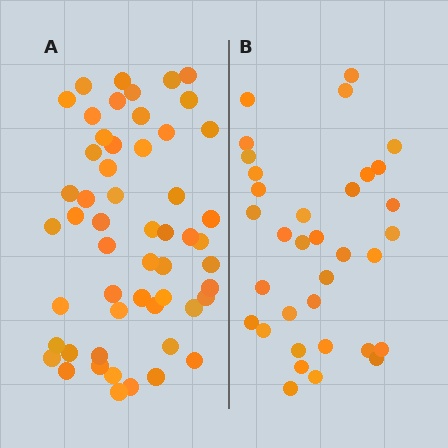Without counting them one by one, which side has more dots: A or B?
Region A (the left region) has more dots.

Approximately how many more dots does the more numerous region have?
Region A has approximately 20 more dots than region B.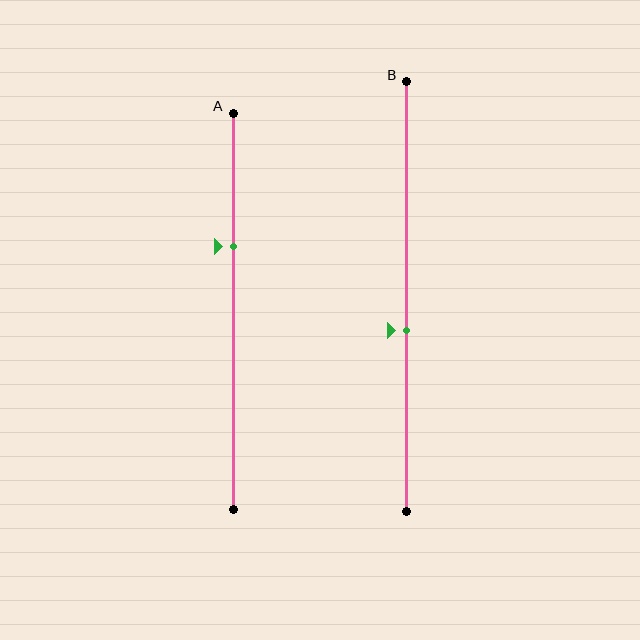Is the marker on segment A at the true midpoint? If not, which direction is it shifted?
No, the marker on segment A is shifted upward by about 16% of the segment length.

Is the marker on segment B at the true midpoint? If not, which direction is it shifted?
No, the marker on segment B is shifted downward by about 8% of the segment length.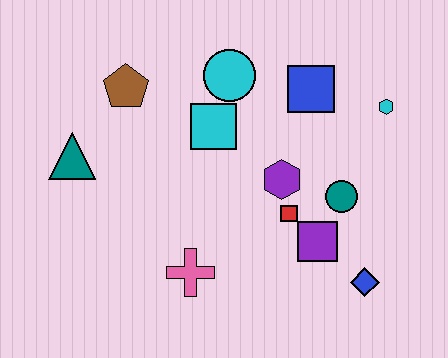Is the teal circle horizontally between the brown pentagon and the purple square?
No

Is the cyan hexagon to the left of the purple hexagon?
No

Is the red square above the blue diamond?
Yes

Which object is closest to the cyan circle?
The cyan square is closest to the cyan circle.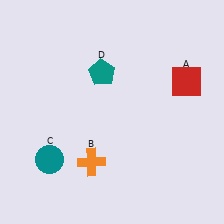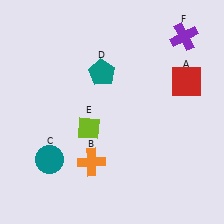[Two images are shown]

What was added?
A lime diamond (E), a purple cross (F) were added in Image 2.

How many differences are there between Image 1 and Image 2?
There are 2 differences between the two images.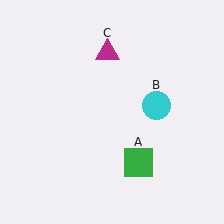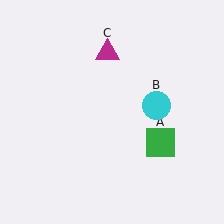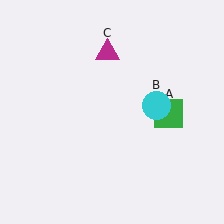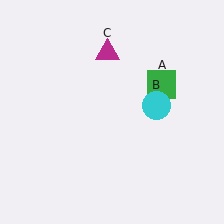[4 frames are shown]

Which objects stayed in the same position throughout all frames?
Cyan circle (object B) and magenta triangle (object C) remained stationary.